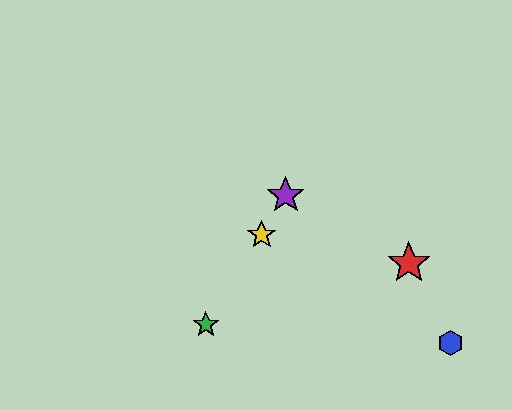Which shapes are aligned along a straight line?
The green star, the yellow star, the purple star are aligned along a straight line.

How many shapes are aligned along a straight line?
3 shapes (the green star, the yellow star, the purple star) are aligned along a straight line.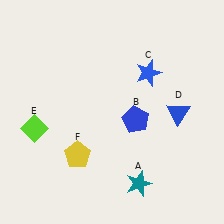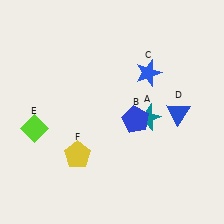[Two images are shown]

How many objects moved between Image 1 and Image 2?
1 object moved between the two images.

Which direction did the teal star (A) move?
The teal star (A) moved up.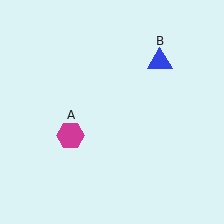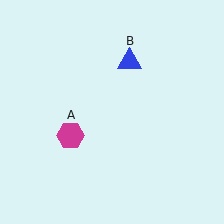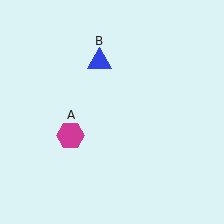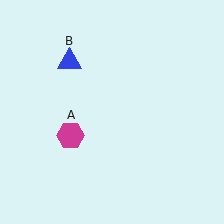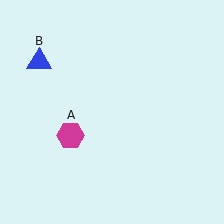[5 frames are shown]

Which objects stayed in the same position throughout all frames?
Magenta hexagon (object A) remained stationary.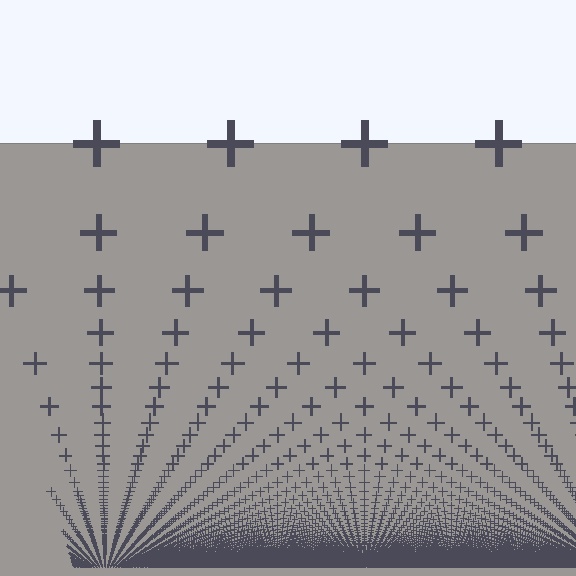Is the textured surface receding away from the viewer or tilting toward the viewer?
The surface appears to tilt toward the viewer. Texture elements get larger and sparser toward the top.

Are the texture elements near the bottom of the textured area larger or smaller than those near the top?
Smaller. The gradient is inverted — elements near the bottom are smaller and denser.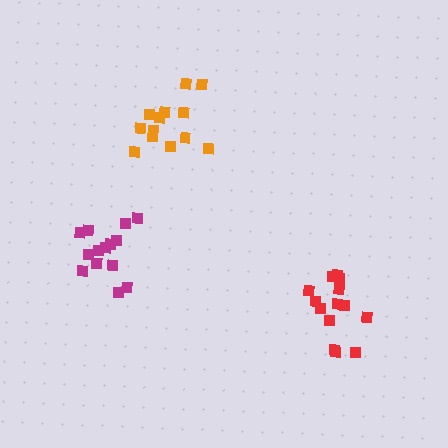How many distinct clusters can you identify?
There are 3 distinct clusters.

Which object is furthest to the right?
The red cluster is rightmost.